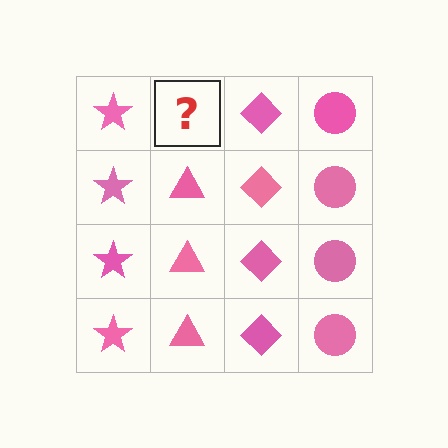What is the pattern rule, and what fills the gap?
The rule is that each column has a consistent shape. The gap should be filled with a pink triangle.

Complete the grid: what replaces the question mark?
The question mark should be replaced with a pink triangle.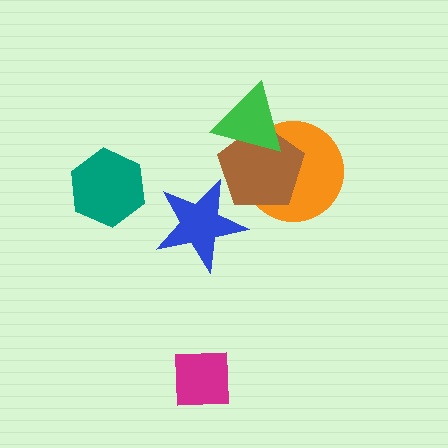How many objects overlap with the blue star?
1 object overlaps with the blue star.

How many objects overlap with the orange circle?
2 objects overlap with the orange circle.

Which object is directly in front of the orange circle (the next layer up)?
The brown pentagon is directly in front of the orange circle.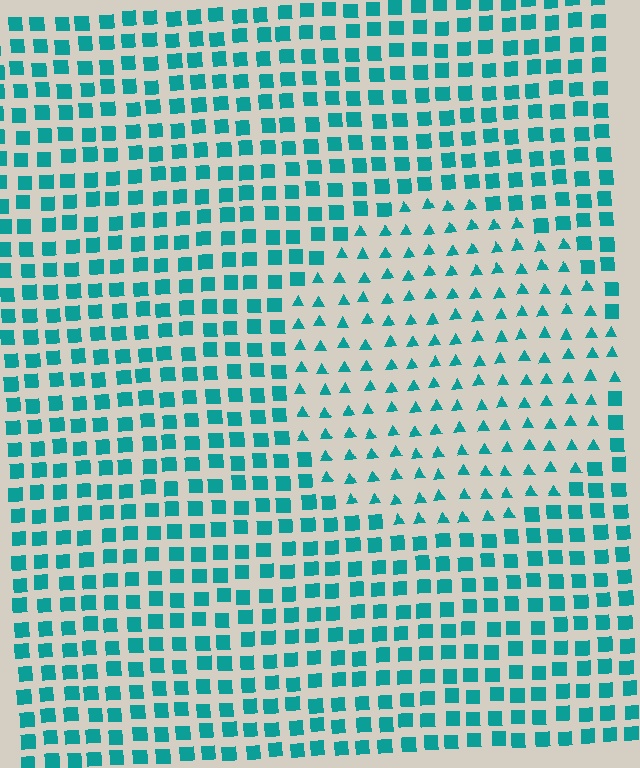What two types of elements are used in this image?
The image uses triangles inside the circle region and squares outside it.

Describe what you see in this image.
The image is filled with small teal elements arranged in a uniform grid. A circle-shaped region contains triangles, while the surrounding area contains squares. The boundary is defined purely by the change in element shape.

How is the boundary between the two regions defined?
The boundary is defined by a change in element shape: triangles inside vs. squares outside. All elements share the same color and spacing.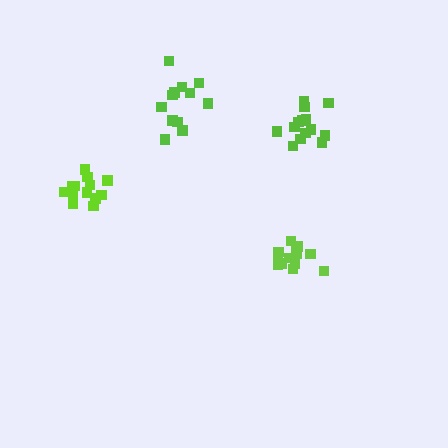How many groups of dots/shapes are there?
There are 4 groups.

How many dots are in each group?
Group 1: 13 dots, Group 2: 15 dots, Group 3: 14 dots, Group 4: 12 dots (54 total).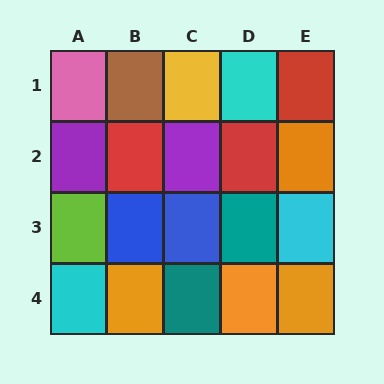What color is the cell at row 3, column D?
Teal.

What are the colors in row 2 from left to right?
Purple, red, purple, red, orange.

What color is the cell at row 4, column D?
Orange.